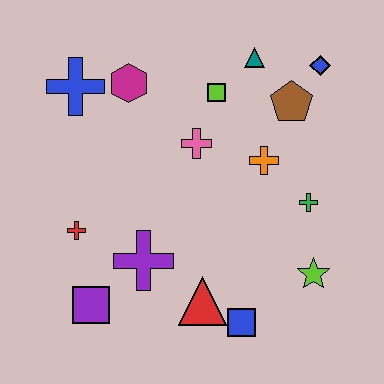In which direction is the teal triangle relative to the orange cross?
The teal triangle is above the orange cross.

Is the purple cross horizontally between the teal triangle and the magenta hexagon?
Yes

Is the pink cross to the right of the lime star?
No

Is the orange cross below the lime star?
No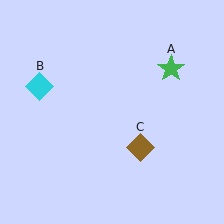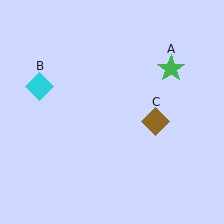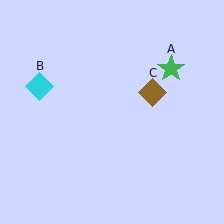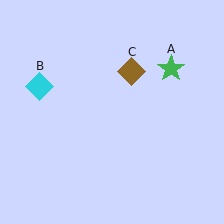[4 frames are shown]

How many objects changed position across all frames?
1 object changed position: brown diamond (object C).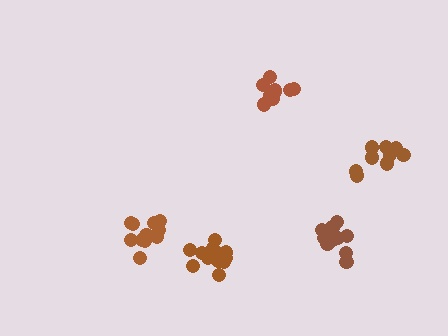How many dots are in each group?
Group 1: 12 dots, Group 2: 9 dots, Group 3: 11 dots, Group 4: 10 dots, Group 5: 11 dots (53 total).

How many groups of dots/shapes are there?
There are 5 groups.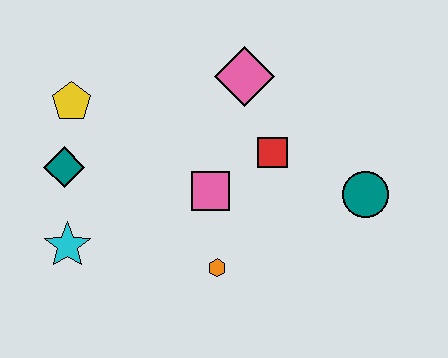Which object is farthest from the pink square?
The yellow pentagon is farthest from the pink square.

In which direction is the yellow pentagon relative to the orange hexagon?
The yellow pentagon is above the orange hexagon.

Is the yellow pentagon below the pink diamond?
Yes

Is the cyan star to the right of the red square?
No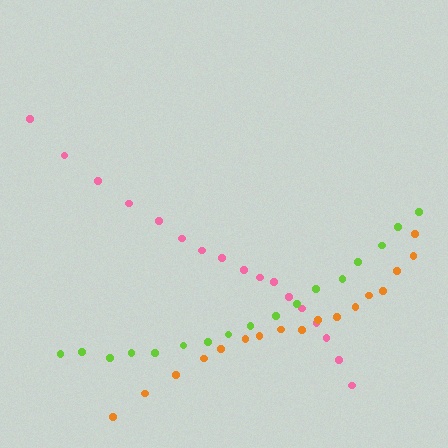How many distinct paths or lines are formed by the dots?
There are 3 distinct paths.